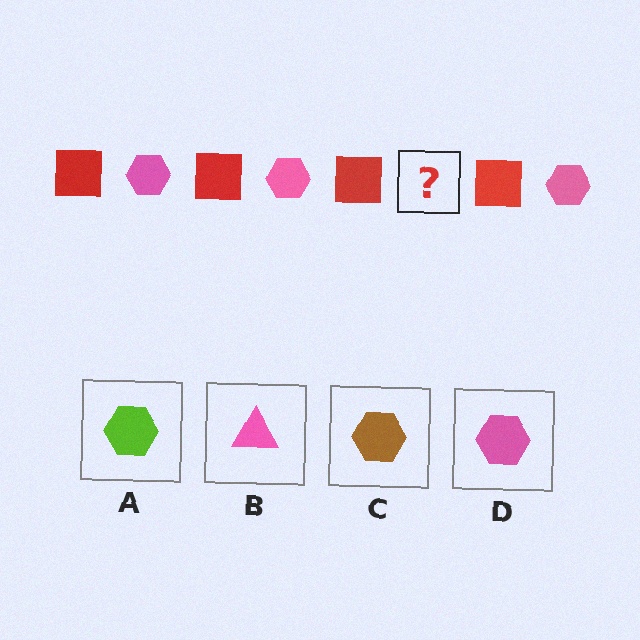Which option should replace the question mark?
Option D.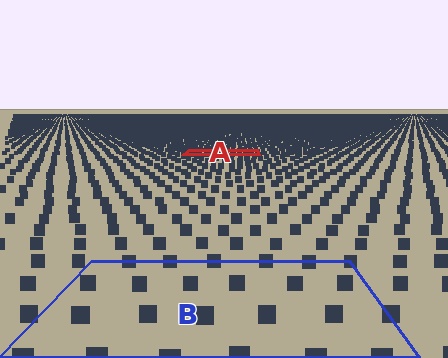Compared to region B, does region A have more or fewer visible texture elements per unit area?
Region A has more texture elements per unit area — they are packed more densely because it is farther away.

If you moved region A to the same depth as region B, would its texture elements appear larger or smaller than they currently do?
They would appear larger. At a closer depth, the same texture elements are projected at a bigger on-screen size.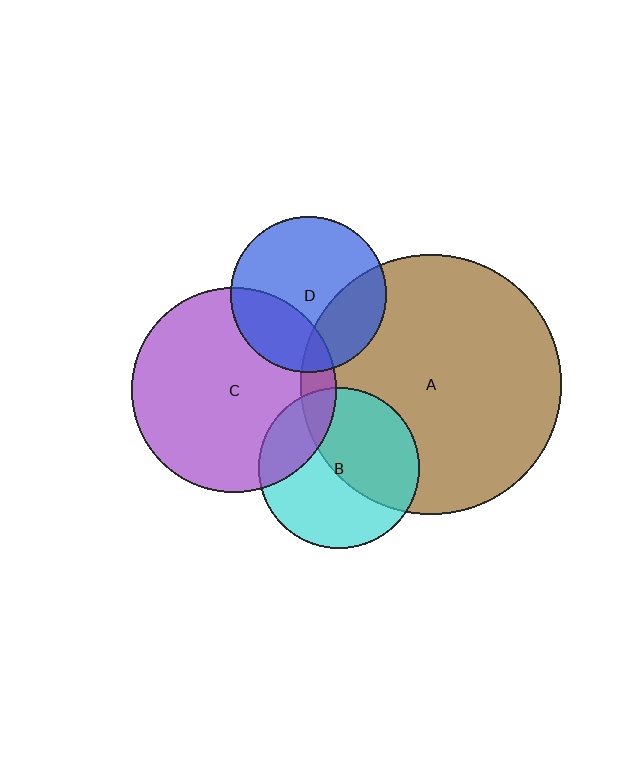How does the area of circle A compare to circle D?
Approximately 2.8 times.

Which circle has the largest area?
Circle A (brown).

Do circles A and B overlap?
Yes.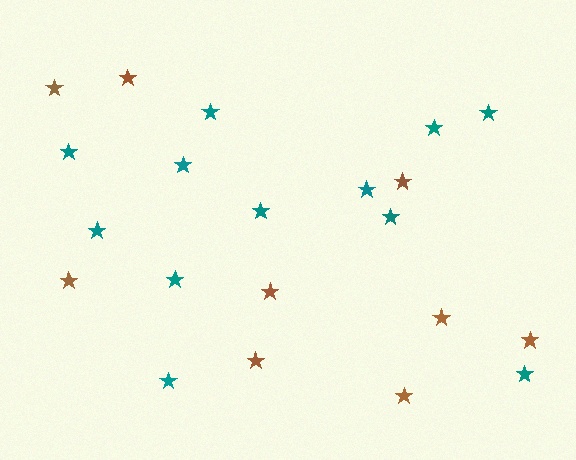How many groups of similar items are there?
There are 2 groups: one group of brown stars (9) and one group of teal stars (12).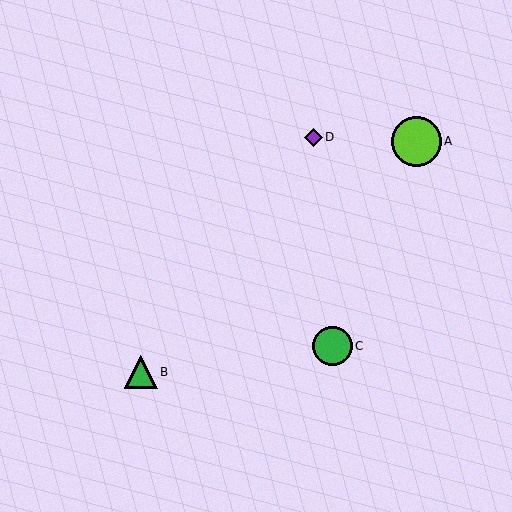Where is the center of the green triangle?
The center of the green triangle is at (141, 372).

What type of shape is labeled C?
Shape C is a green circle.